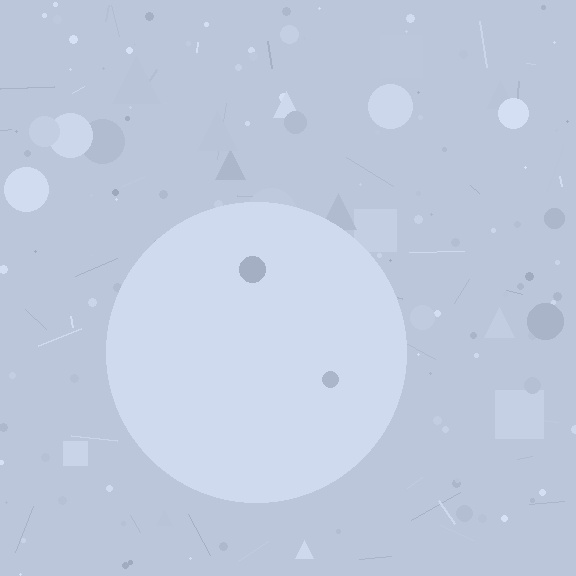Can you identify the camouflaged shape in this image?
The camouflaged shape is a circle.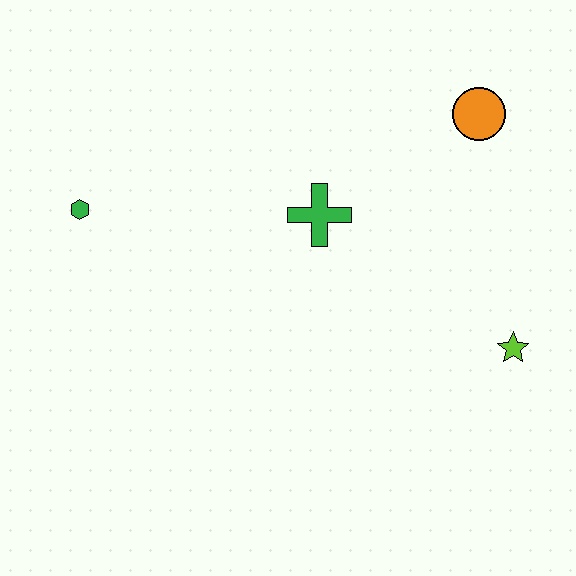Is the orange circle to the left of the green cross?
No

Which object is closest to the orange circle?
The green cross is closest to the orange circle.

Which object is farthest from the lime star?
The green hexagon is farthest from the lime star.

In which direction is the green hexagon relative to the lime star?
The green hexagon is to the left of the lime star.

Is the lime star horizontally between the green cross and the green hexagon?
No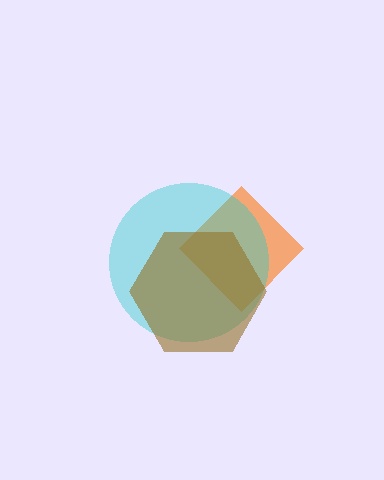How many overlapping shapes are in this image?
There are 3 overlapping shapes in the image.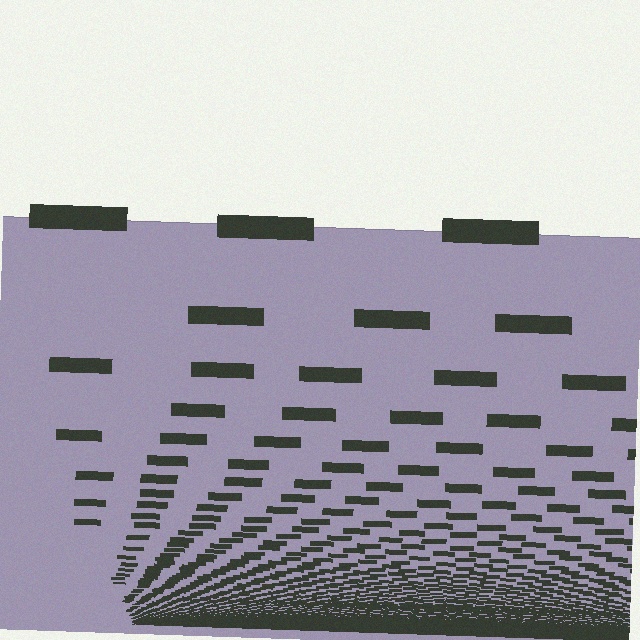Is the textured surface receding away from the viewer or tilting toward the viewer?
The surface appears to tilt toward the viewer. Texture elements get larger and sparser toward the top.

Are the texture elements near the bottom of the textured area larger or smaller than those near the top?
Smaller. The gradient is inverted — elements near the bottom are smaller and denser.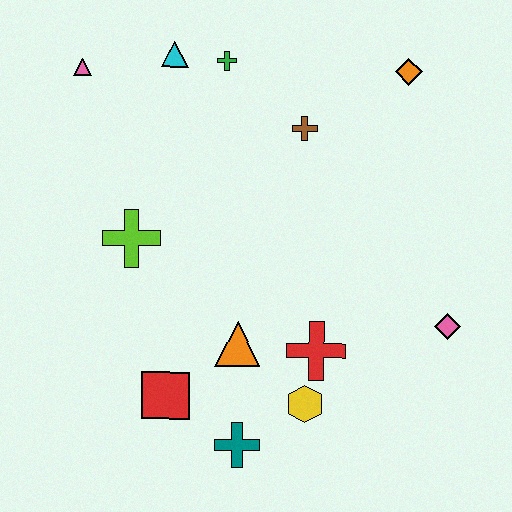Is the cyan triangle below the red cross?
No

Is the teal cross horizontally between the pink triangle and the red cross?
Yes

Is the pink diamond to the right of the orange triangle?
Yes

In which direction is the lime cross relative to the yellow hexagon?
The lime cross is to the left of the yellow hexagon.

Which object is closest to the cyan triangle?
The green cross is closest to the cyan triangle.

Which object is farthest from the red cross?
The pink triangle is farthest from the red cross.